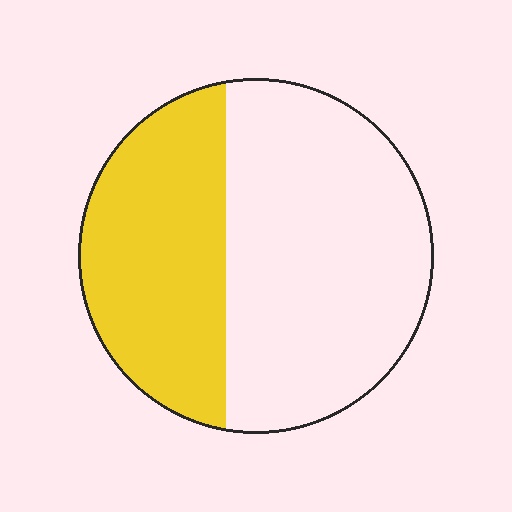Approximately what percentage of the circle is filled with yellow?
Approximately 40%.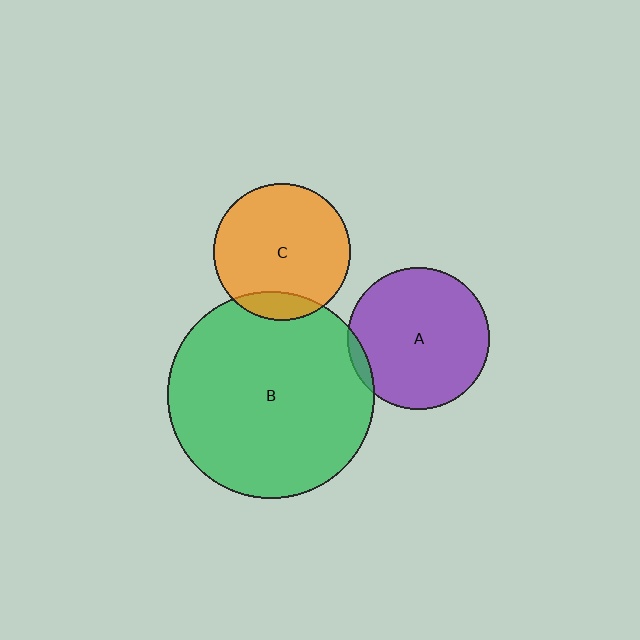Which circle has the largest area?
Circle B (green).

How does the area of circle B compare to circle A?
Approximately 2.1 times.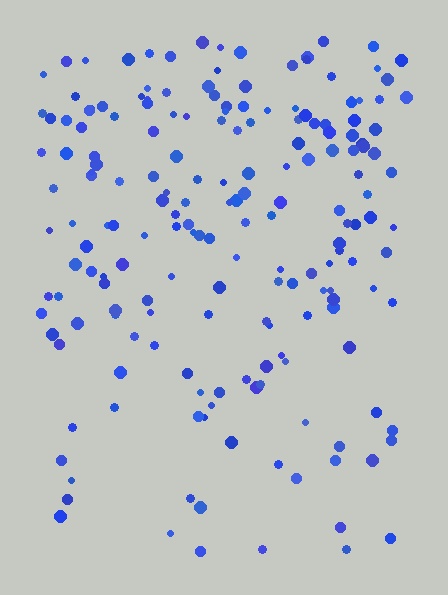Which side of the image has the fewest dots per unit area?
The bottom.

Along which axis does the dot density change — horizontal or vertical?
Vertical.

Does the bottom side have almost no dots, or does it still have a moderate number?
Still a moderate number, just noticeably fewer than the top.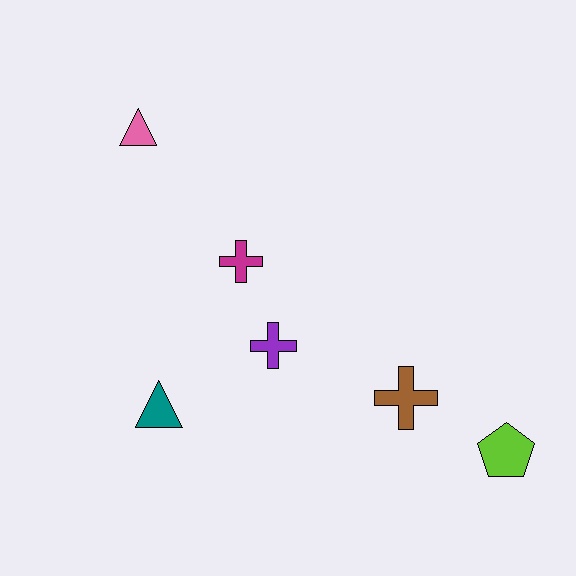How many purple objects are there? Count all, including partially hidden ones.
There is 1 purple object.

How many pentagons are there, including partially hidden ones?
There is 1 pentagon.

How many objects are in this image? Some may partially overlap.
There are 6 objects.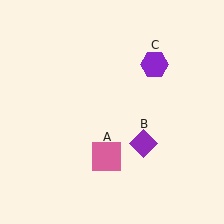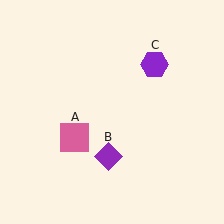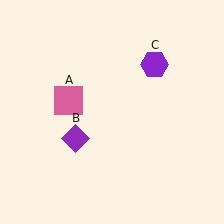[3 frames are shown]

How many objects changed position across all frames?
2 objects changed position: pink square (object A), purple diamond (object B).